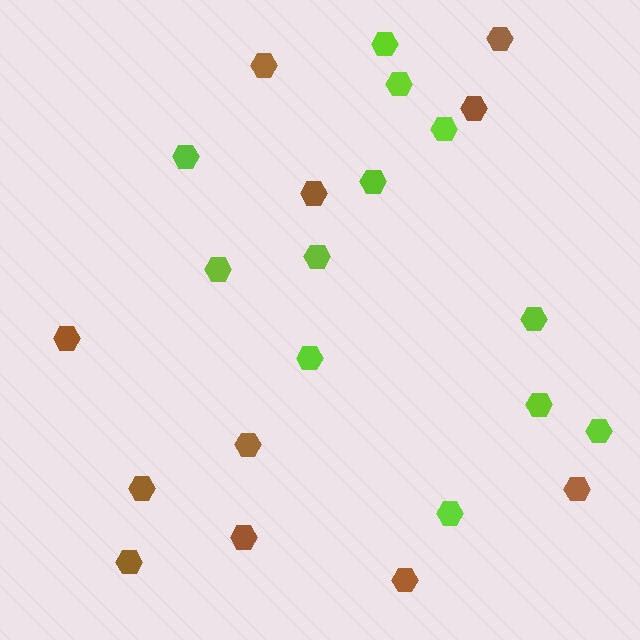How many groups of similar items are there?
There are 2 groups: one group of brown hexagons (11) and one group of lime hexagons (12).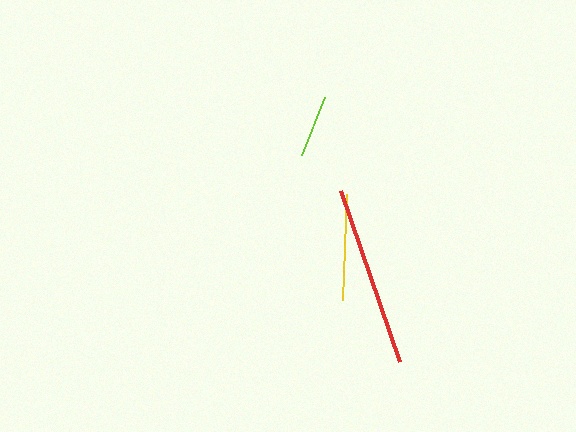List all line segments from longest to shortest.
From longest to shortest: red, yellow, lime.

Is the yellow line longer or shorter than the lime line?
The yellow line is longer than the lime line.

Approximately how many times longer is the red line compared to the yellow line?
The red line is approximately 1.7 times the length of the yellow line.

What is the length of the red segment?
The red segment is approximately 180 pixels long.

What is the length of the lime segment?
The lime segment is approximately 62 pixels long.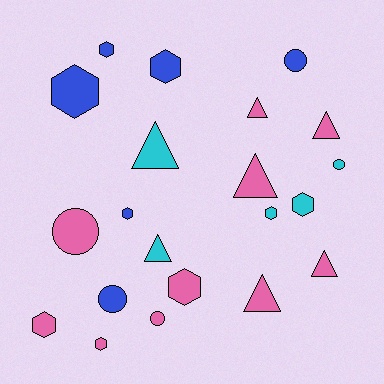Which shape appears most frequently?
Hexagon, with 9 objects.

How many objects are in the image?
There are 21 objects.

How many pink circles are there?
There are 2 pink circles.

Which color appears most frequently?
Pink, with 10 objects.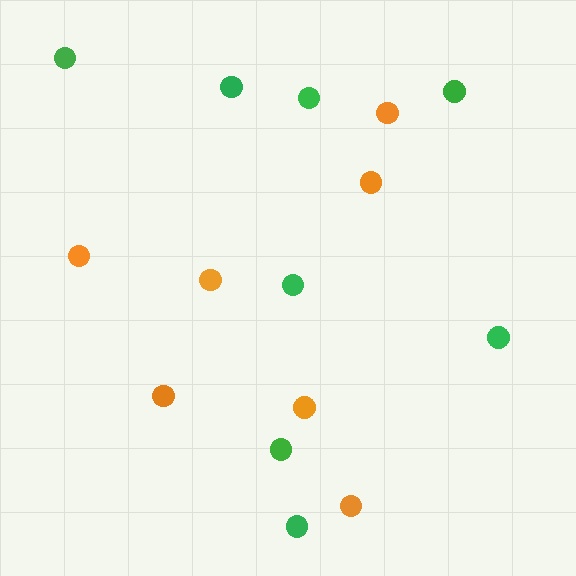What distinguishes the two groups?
There are 2 groups: one group of orange circles (7) and one group of green circles (8).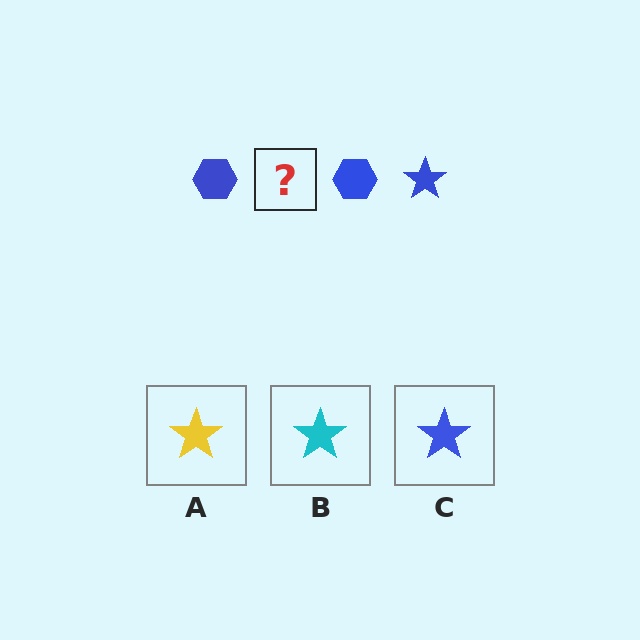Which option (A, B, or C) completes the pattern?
C.